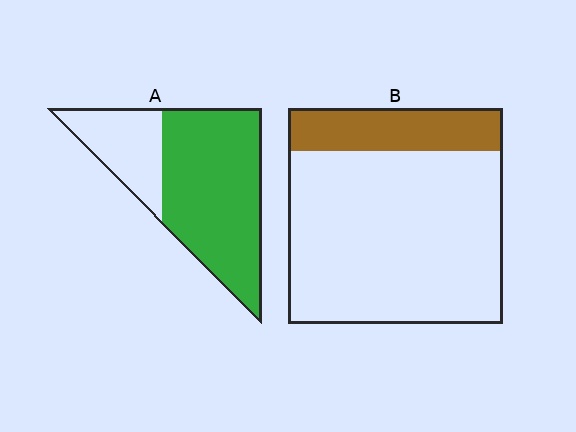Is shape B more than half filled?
No.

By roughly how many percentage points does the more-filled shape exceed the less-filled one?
By roughly 50 percentage points (A over B).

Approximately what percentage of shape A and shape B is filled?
A is approximately 70% and B is approximately 20%.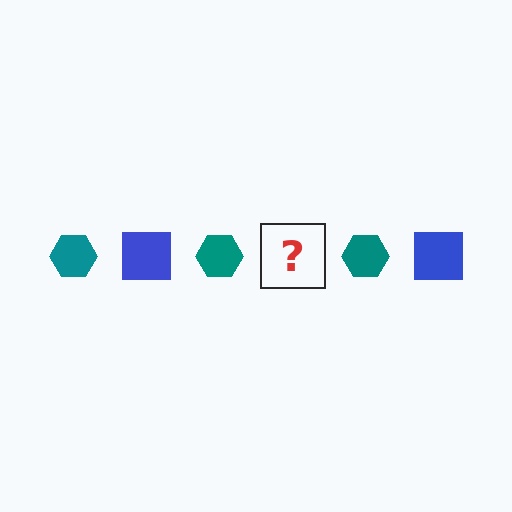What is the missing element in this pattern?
The missing element is a blue square.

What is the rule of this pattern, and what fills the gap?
The rule is that the pattern alternates between teal hexagon and blue square. The gap should be filled with a blue square.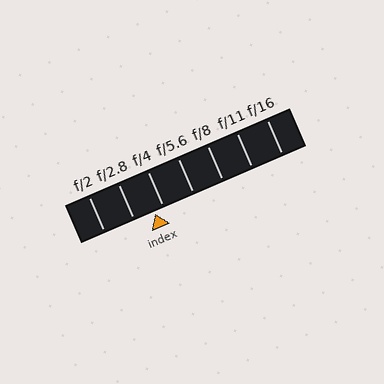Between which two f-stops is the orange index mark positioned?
The index mark is between f/2.8 and f/4.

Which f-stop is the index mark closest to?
The index mark is closest to f/4.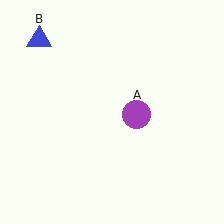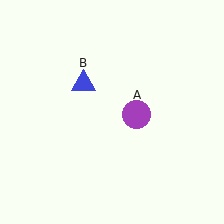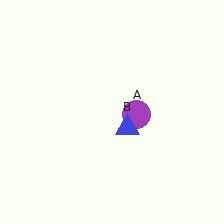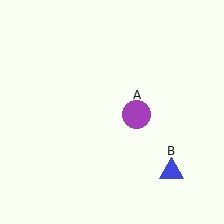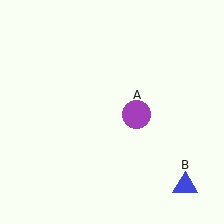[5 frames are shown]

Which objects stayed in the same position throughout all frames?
Purple circle (object A) remained stationary.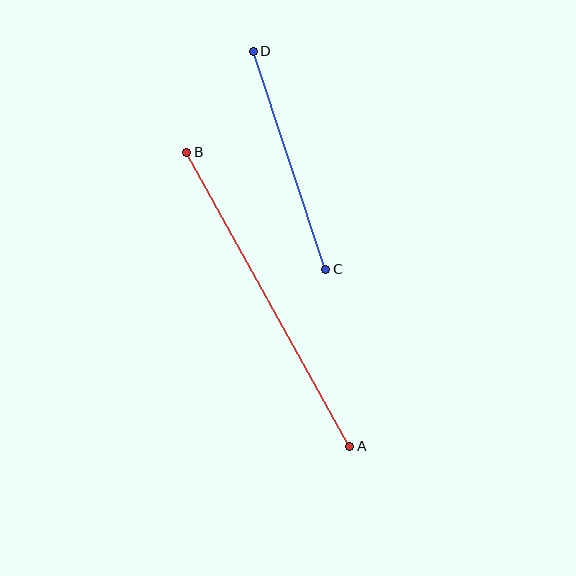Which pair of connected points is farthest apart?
Points A and B are farthest apart.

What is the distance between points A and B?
The distance is approximately 336 pixels.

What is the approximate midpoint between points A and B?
The midpoint is at approximately (268, 299) pixels.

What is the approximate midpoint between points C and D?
The midpoint is at approximately (290, 160) pixels.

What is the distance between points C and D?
The distance is approximately 230 pixels.